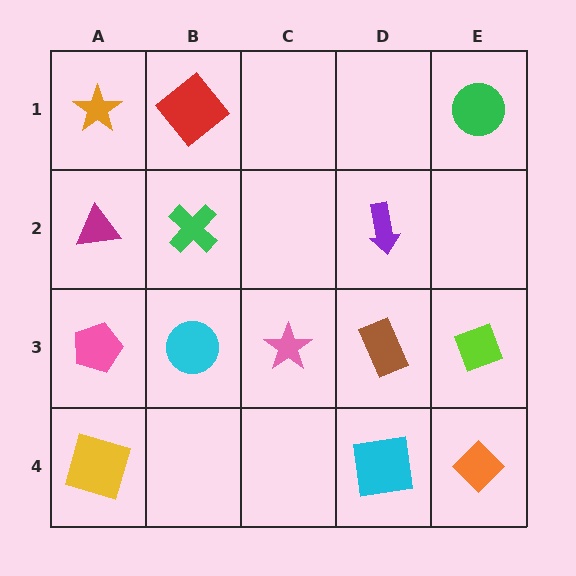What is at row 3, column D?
A brown rectangle.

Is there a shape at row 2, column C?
No, that cell is empty.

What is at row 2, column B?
A green cross.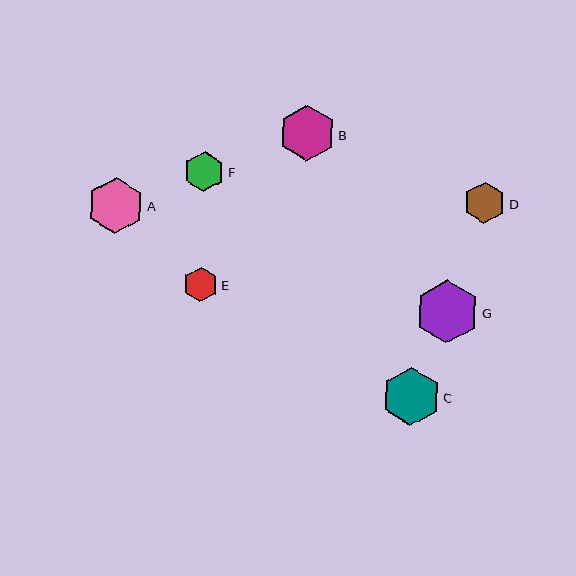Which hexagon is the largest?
Hexagon G is the largest with a size of approximately 64 pixels.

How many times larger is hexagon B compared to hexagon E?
Hexagon B is approximately 1.6 times the size of hexagon E.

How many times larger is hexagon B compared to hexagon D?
Hexagon B is approximately 1.4 times the size of hexagon D.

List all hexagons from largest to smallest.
From largest to smallest: G, C, A, B, D, F, E.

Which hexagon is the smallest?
Hexagon E is the smallest with a size of approximately 35 pixels.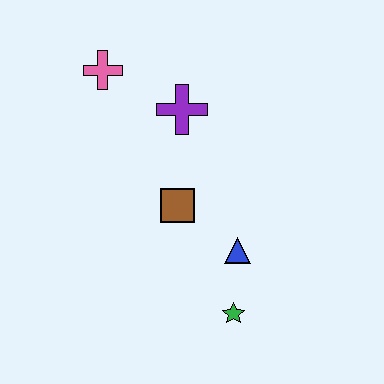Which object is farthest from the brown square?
The pink cross is farthest from the brown square.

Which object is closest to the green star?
The blue triangle is closest to the green star.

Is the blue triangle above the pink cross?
No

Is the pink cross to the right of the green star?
No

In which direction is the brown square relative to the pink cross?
The brown square is below the pink cross.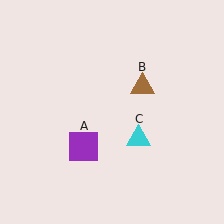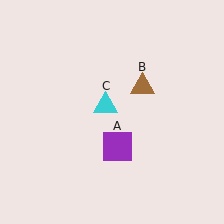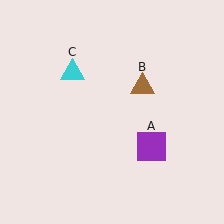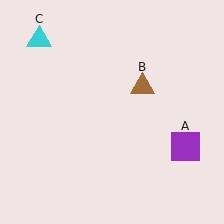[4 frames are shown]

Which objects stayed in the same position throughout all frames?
Brown triangle (object B) remained stationary.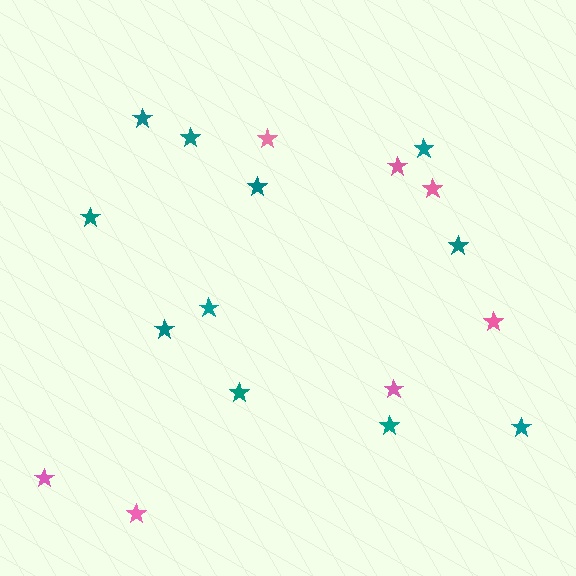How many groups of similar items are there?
There are 2 groups: one group of pink stars (7) and one group of teal stars (11).